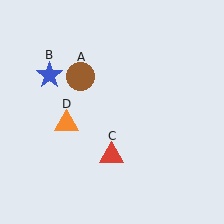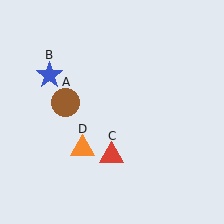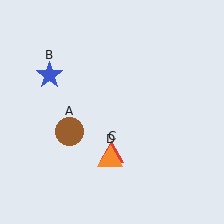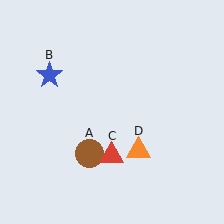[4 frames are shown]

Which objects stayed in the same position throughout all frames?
Blue star (object B) and red triangle (object C) remained stationary.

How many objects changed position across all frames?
2 objects changed position: brown circle (object A), orange triangle (object D).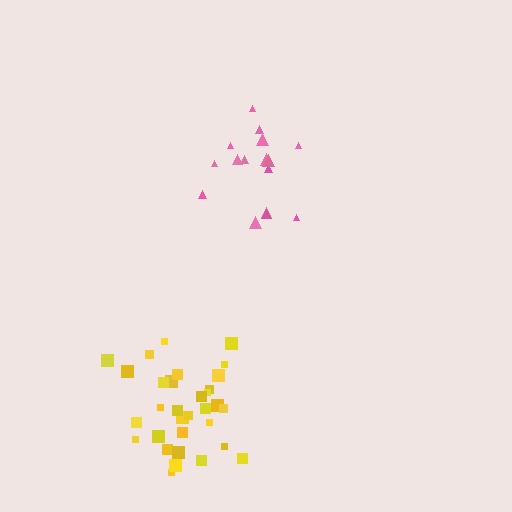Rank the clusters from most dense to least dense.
yellow, pink.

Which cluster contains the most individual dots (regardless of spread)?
Yellow (32).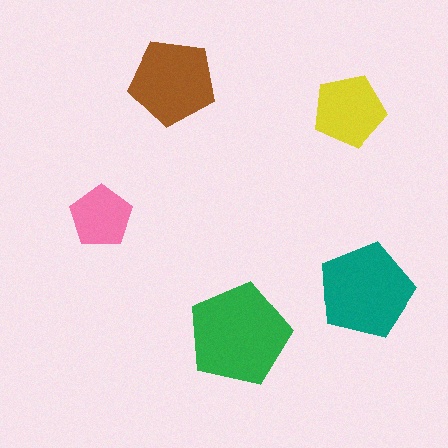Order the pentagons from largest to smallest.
the green one, the teal one, the brown one, the yellow one, the pink one.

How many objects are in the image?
There are 5 objects in the image.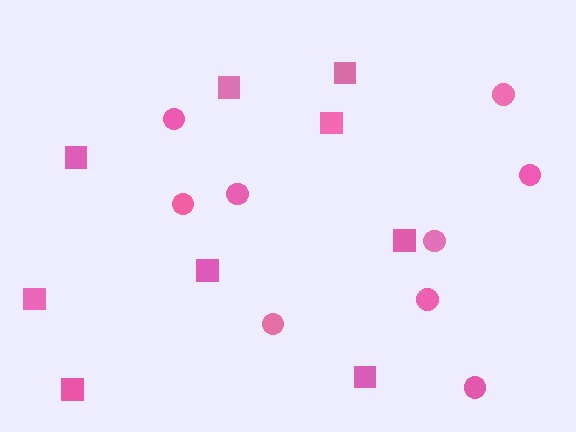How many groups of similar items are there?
There are 2 groups: one group of squares (9) and one group of circles (9).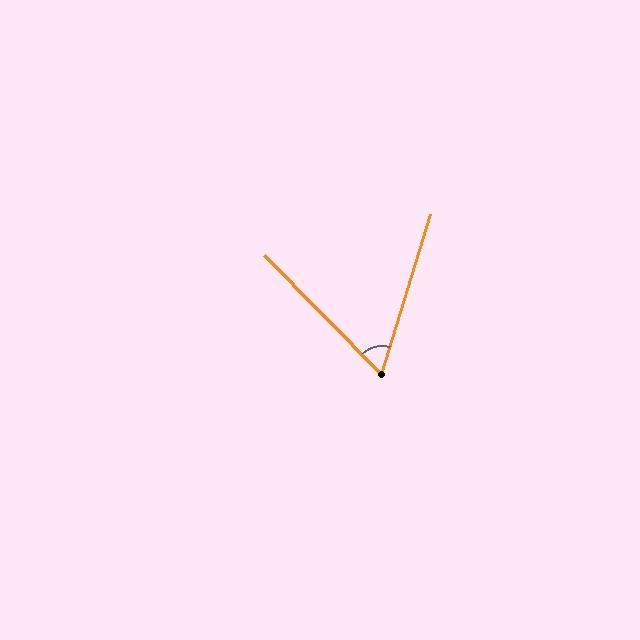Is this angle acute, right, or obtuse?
It is acute.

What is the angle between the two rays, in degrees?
Approximately 62 degrees.